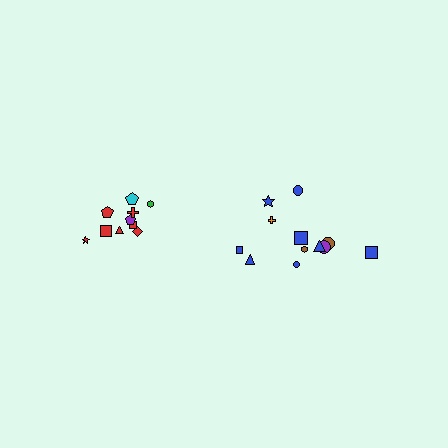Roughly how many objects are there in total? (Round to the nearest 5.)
Roughly 20 objects in total.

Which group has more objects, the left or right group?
The right group.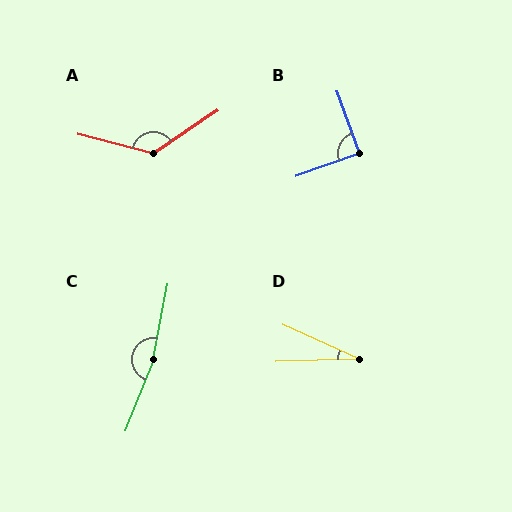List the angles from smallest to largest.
D (26°), B (90°), A (132°), C (169°).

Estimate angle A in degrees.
Approximately 132 degrees.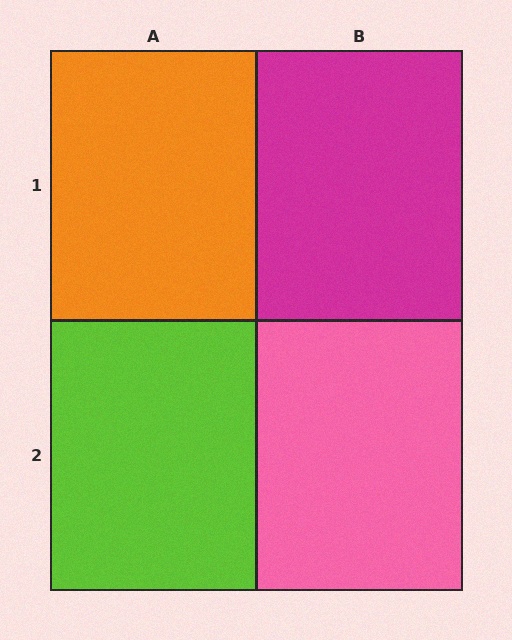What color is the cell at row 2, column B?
Pink.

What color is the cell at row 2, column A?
Lime.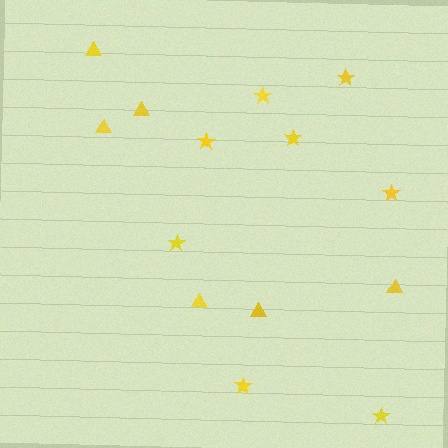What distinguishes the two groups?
There are 2 groups: one group of stars (8) and one group of triangles (6).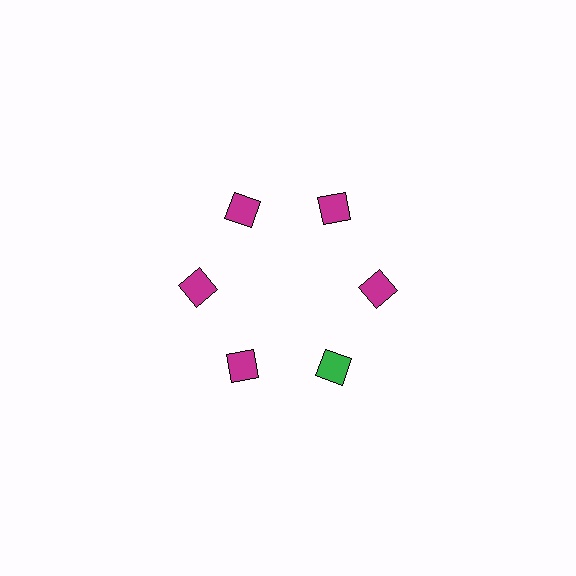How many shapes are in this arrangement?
There are 6 shapes arranged in a ring pattern.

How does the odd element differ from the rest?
It has a different color: green instead of magenta.